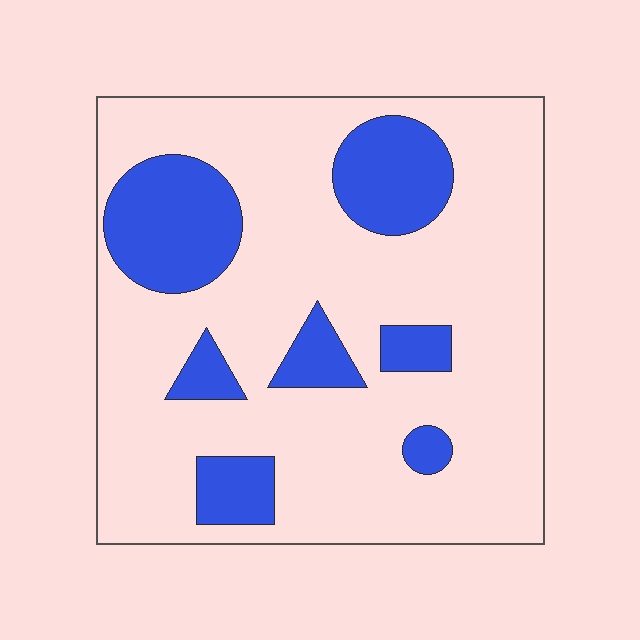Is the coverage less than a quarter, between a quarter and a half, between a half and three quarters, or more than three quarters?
Less than a quarter.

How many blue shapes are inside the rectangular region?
7.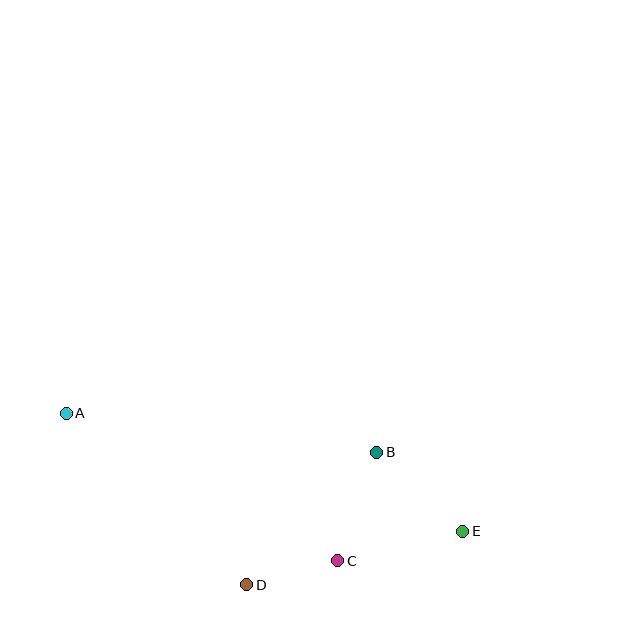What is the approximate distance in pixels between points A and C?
The distance between A and C is approximately 309 pixels.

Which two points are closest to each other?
Points C and D are closest to each other.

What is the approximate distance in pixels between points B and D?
The distance between B and D is approximately 186 pixels.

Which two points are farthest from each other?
Points A and E are farthest from each other.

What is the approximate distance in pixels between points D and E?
The distance between D and E is approximately 223 pixels.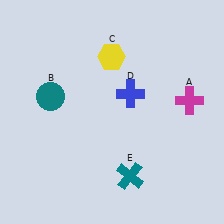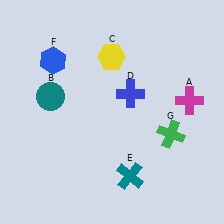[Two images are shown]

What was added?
A blue hexagon (F), a green cross (G) were added in Image 2.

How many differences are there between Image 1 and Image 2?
There are 2 differences between the two images.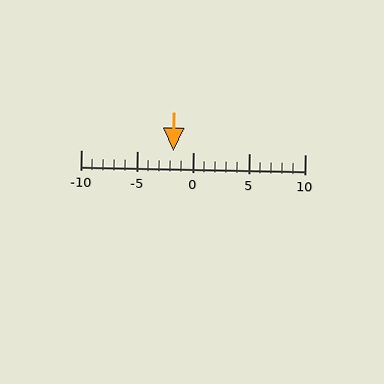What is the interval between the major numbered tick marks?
The major tick marks are spaced 5 units apart.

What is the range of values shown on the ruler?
The ruler shows values from -10 to 10.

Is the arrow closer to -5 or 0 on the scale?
The arrow is closer to 0.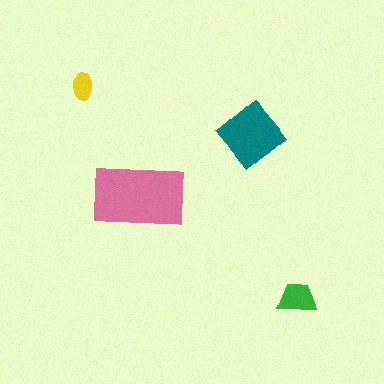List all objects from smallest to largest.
The yellow ellipse, the green trapezoid, the teal diamond, the pink rectangle.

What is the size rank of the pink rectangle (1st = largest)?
1st.